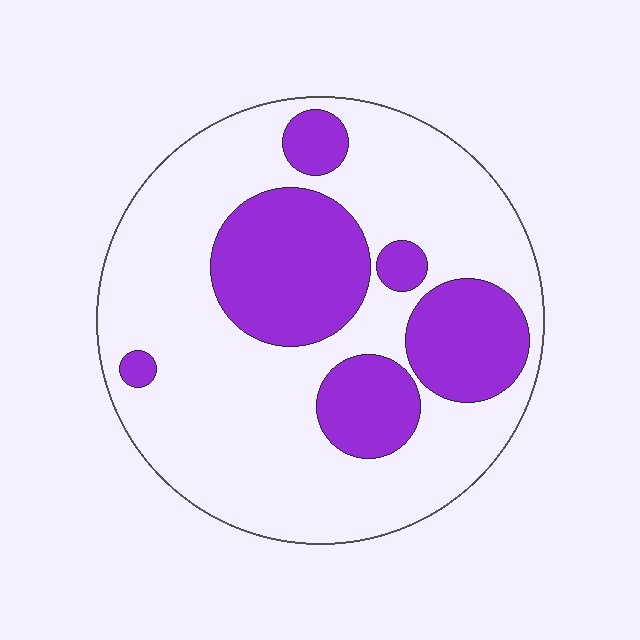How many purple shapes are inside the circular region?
6.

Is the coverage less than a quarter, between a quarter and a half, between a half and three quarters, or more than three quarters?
Between a quarter and a half.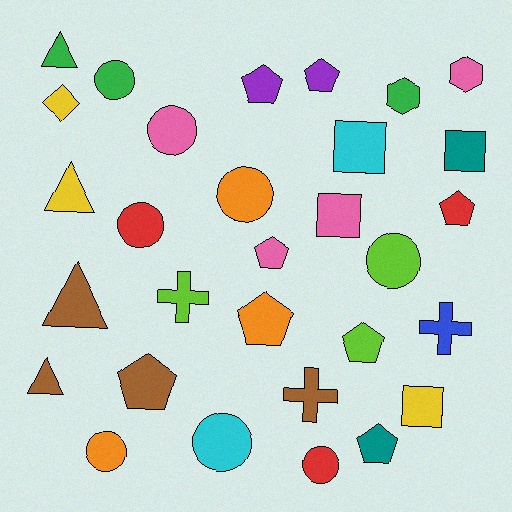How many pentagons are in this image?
There are 8 pentagons.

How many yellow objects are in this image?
There are 3 yellow objects.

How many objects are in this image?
There are 30 objects.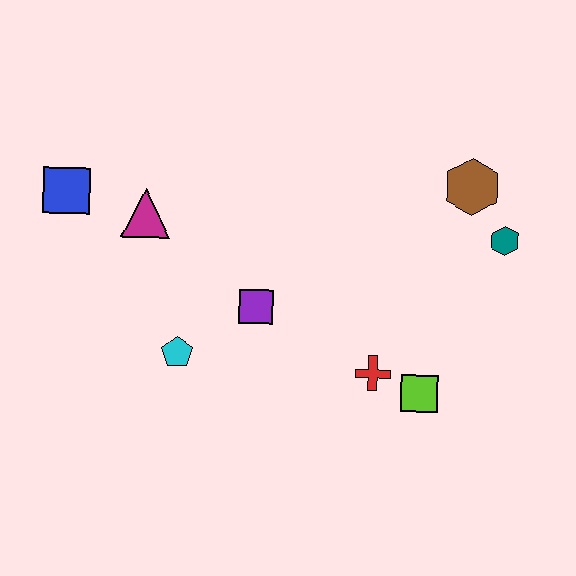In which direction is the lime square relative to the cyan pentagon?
The lime square is to the right of the cyan pentagon.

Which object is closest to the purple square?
The cyan pentagon is closest to the purple square.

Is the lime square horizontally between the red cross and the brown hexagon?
Yes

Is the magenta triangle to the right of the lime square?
No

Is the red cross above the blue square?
No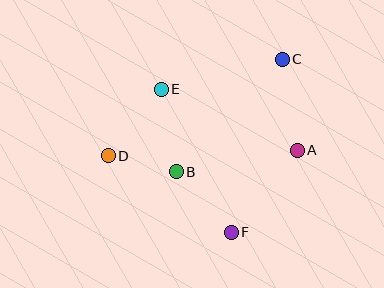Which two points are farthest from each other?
Points C and D are farthest from each other.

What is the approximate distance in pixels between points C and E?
The distance between C and E is approximately 125 pixels.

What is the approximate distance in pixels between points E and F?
The distance between E and F is approximately 159 pixels.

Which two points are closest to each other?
Points B and D are closest to each other.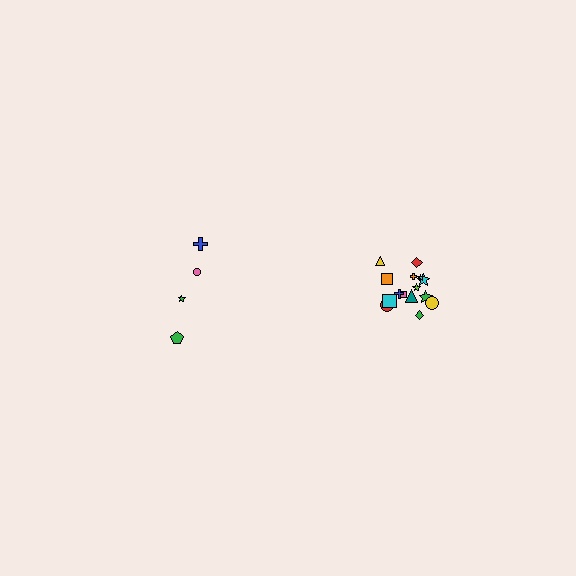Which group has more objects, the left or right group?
The right group.